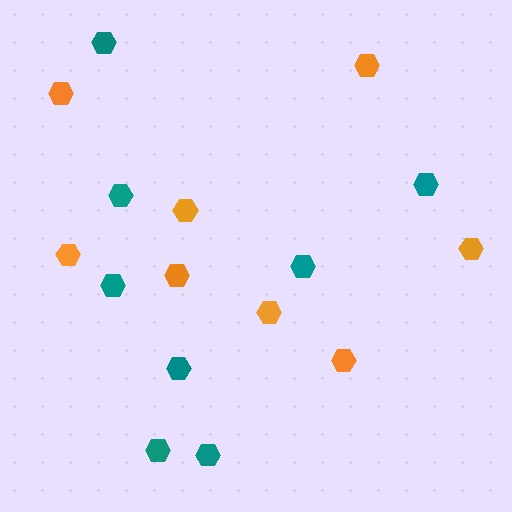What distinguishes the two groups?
There are 2 groups: one group of teal hexagons (8) and one group of orange hexagons (8).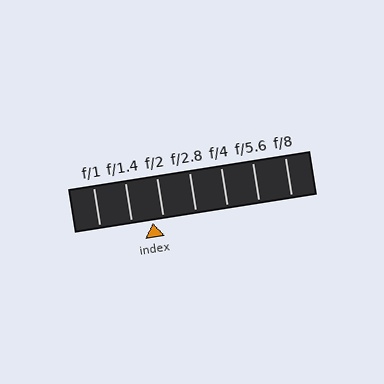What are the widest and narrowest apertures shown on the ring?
The widest aperture shown is f/1 and the narrowest is f/8.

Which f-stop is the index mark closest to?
The index mark is closest to f/2.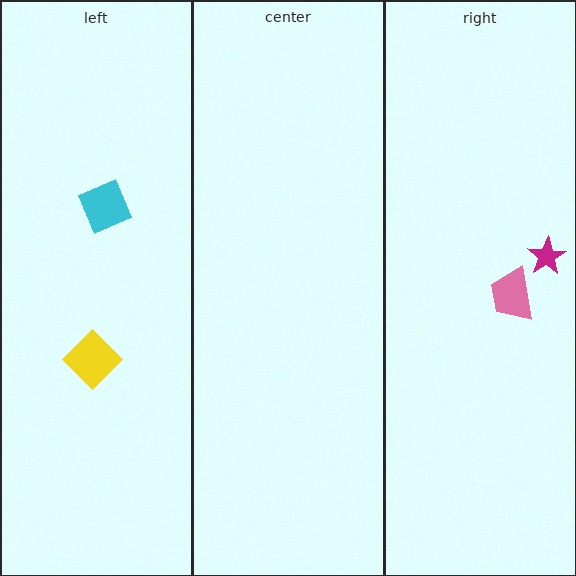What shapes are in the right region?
The pink trapezoid, the magenta star.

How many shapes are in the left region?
2.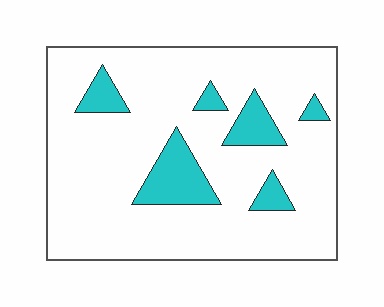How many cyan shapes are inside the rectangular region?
6.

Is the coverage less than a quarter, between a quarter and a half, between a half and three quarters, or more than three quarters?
Less than a quarter.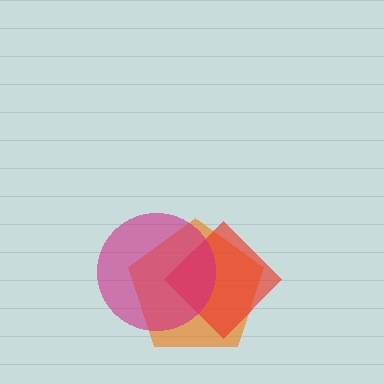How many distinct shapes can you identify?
There are 3 distinct shapes: an orange pentagon, a red diamond, a magenta circle.